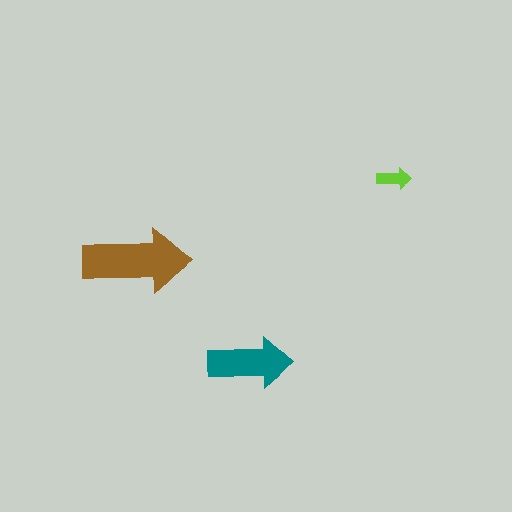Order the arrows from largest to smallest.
the brown one, the teal one, the lime one.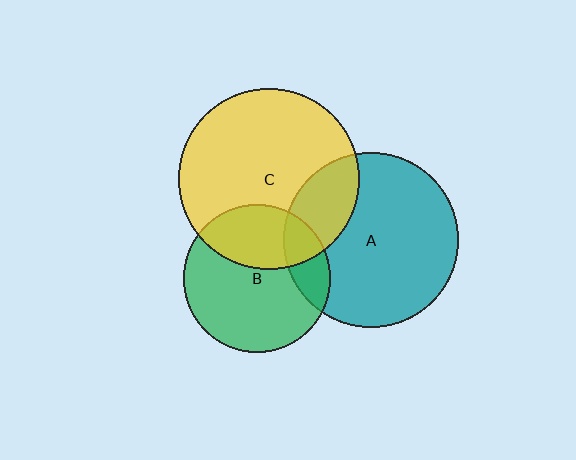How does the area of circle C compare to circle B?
Approximately 1.5 times.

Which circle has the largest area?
Circle C (yellow).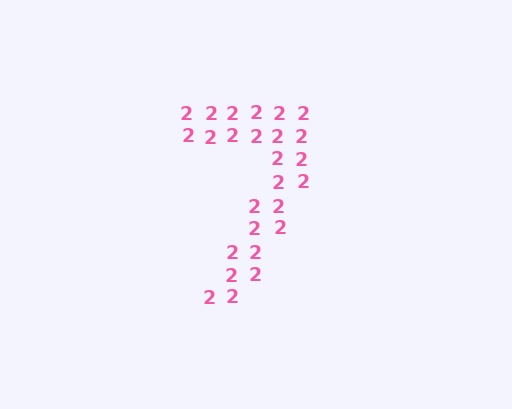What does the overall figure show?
The overall figure shows the digit 7.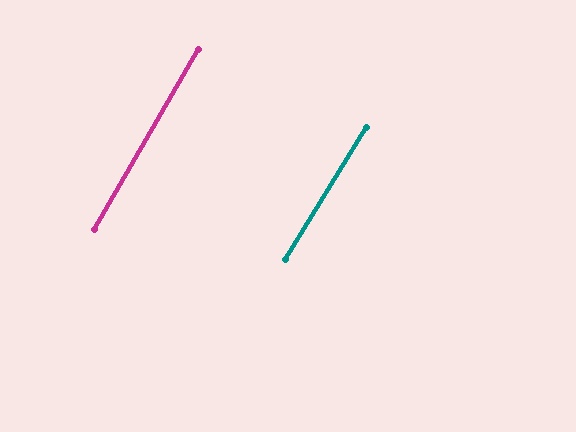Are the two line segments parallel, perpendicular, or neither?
Parallel — their directions differ by only 1.6°.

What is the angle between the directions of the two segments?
Approximately 2 degrees.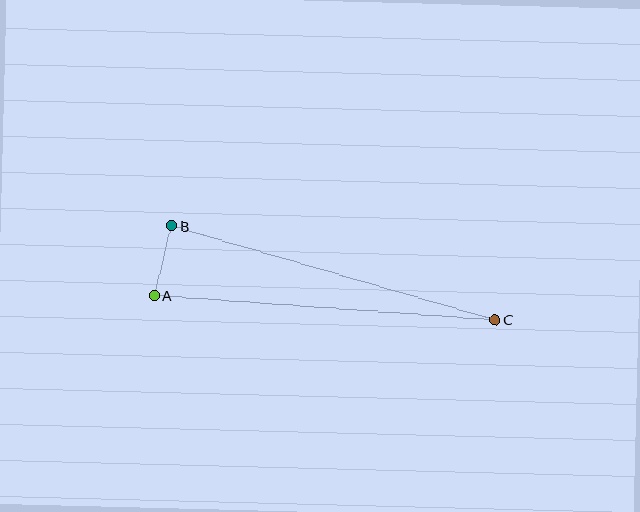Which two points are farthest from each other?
Points A and C are farthest from each other.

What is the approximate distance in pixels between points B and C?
The distance between B and C is approximately 337 pixels.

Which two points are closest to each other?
Points A and B are closest to each other.